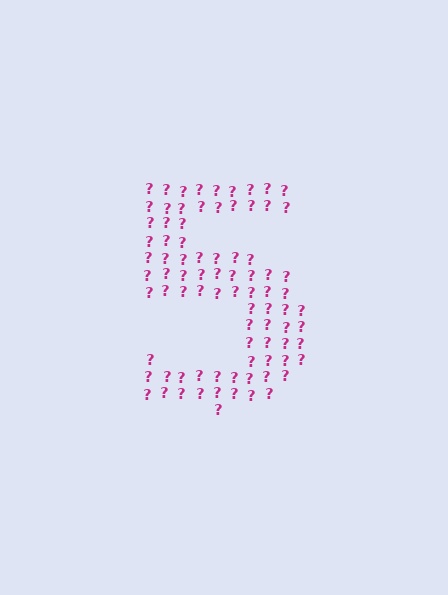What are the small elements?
The small elements are question marks.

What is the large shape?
The large shape is the digit 5.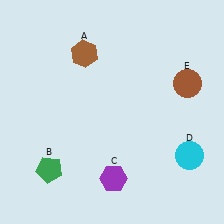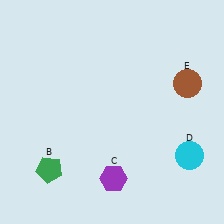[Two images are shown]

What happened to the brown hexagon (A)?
The brown hexagon (A) was removed in Image 2. It was in the top-left area of Image 1.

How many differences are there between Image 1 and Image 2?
There is 1 difference between the two images.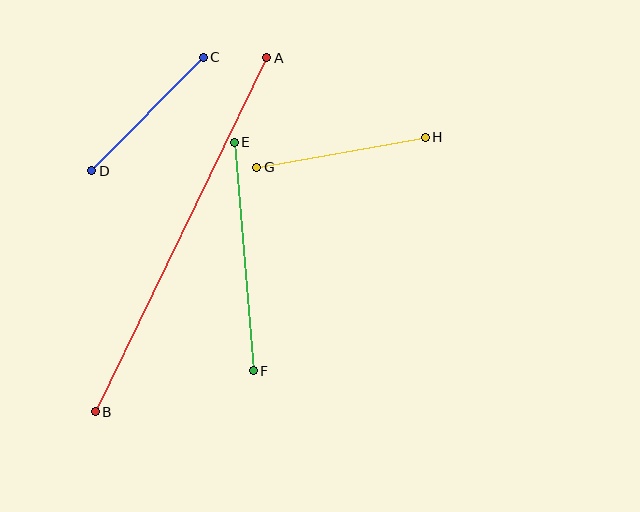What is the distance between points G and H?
The distance is approximately 171 pixels.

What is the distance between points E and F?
The distance is approximately 230 pixels.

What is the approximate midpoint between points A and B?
The midpoint is at approximately (181, 235) pixels.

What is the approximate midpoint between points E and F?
The midpoint is at approximately (244, 257) pixels.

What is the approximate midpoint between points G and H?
The midpoint is at approximately (341, 152) pixels.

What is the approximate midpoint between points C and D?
The midpoint is at approximately (148, 114) pixels.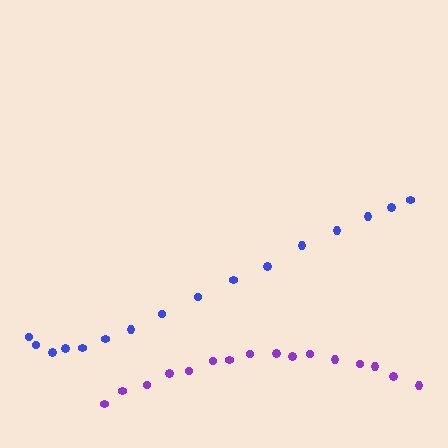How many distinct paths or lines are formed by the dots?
There are 2 distinct paths.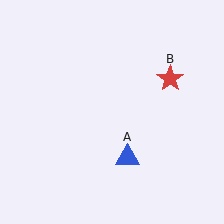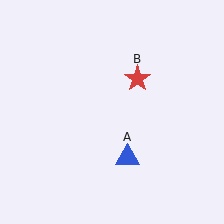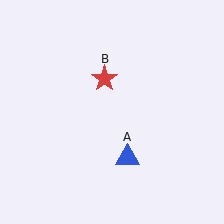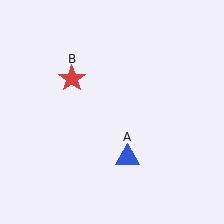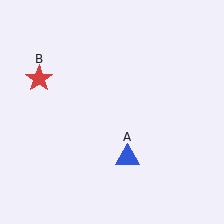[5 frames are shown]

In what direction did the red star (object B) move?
The red star (object B) moved left.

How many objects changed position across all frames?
1 object changed position: red star (object B).